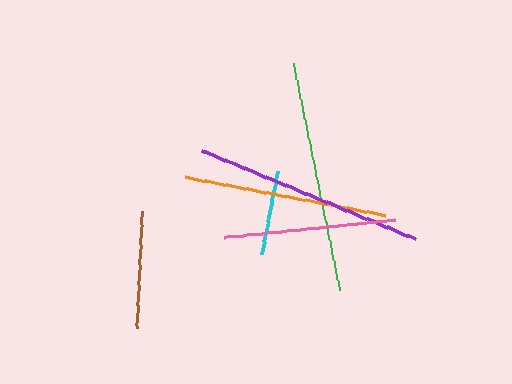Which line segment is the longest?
The green line is the longest at approximately 232 pixels.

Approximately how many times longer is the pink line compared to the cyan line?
The pink line is approximately 2.0 times the length of the cyan line.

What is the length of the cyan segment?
The cyan segment is approximately 84 pixels long.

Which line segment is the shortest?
The cyan line is the shortest at approximately 84 pixels.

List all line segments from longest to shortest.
From longest to shortest: green, purple, orange, pink, brown, cyan.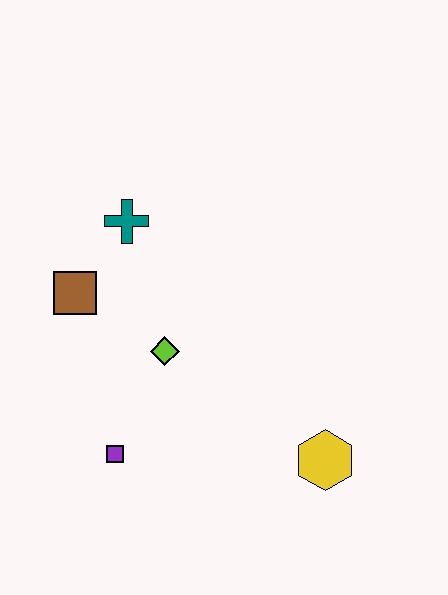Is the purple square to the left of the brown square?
No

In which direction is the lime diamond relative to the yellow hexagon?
The lime diamond is to the left of the yellow hexagon.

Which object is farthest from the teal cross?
The yellow hexagon is farthest from the teal cross.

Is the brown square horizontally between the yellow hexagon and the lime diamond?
No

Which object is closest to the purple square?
The lime diamond is closest to the purple square.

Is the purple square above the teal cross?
No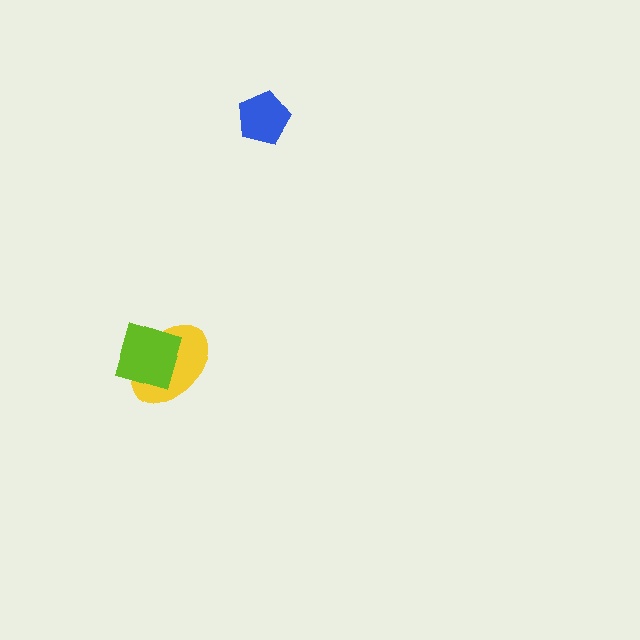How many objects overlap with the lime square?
1 object overlaps with the lime square.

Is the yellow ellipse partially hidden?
Yes, it is partially covered by another shape.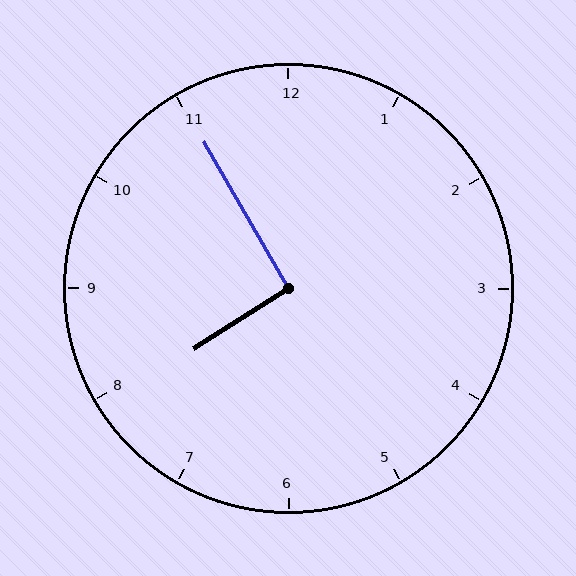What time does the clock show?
7:55.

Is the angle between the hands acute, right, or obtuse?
It is right.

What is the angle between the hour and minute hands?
Approximately 92 degrees.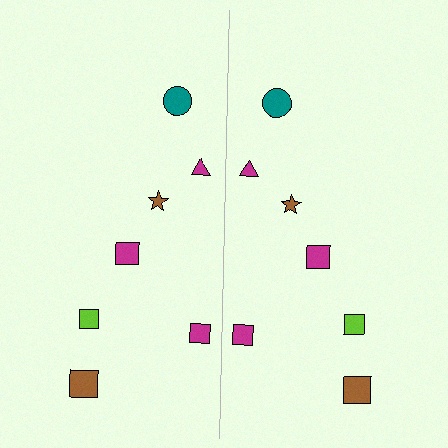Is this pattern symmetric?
Yes, this pattern has bilateral (reflection) symmetry.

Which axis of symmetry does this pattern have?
The pattern has a vertical axis of symmetry running through the center of the image.